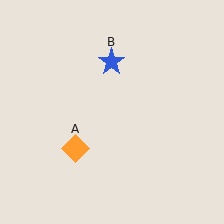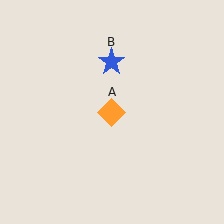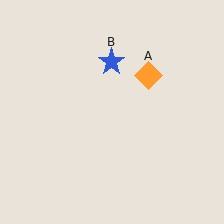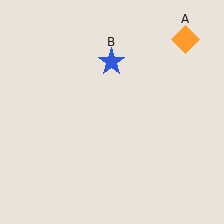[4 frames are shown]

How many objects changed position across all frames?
1 object changed position: orange diamond (object A).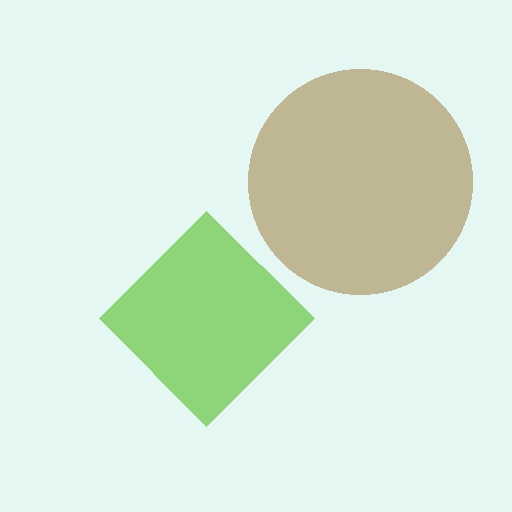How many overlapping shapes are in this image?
There are 2 overlapping shapes in the image.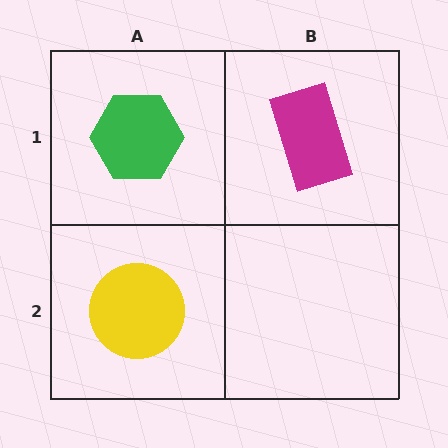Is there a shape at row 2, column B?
No, that cell is empty.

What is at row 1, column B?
A magenta rectangle.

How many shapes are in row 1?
2 shapes.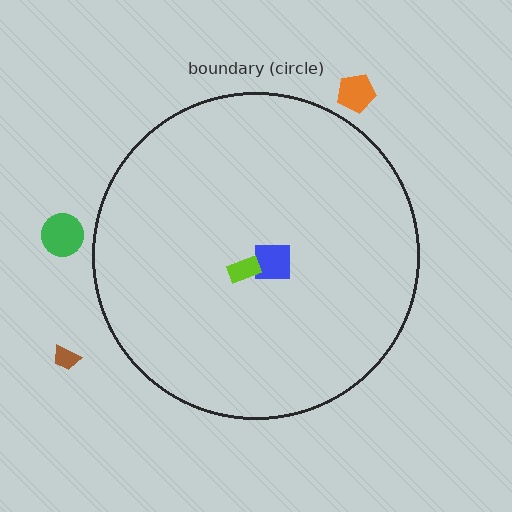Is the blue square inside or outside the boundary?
Inside.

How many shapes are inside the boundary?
2 inside, 3 outside.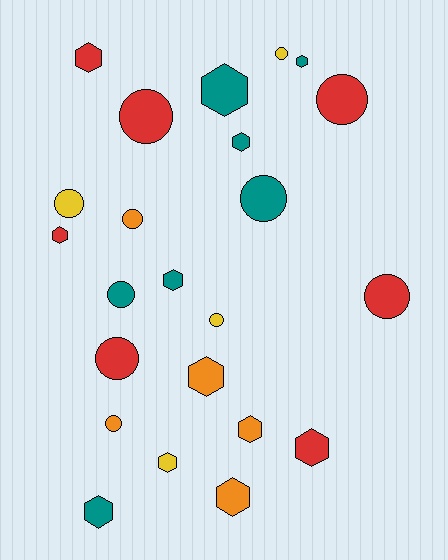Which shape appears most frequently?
Hexagon, with 12 objects.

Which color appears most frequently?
Teal, with 7 objects.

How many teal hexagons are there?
There are 5 teal hexagons.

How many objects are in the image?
There are 23 objects.